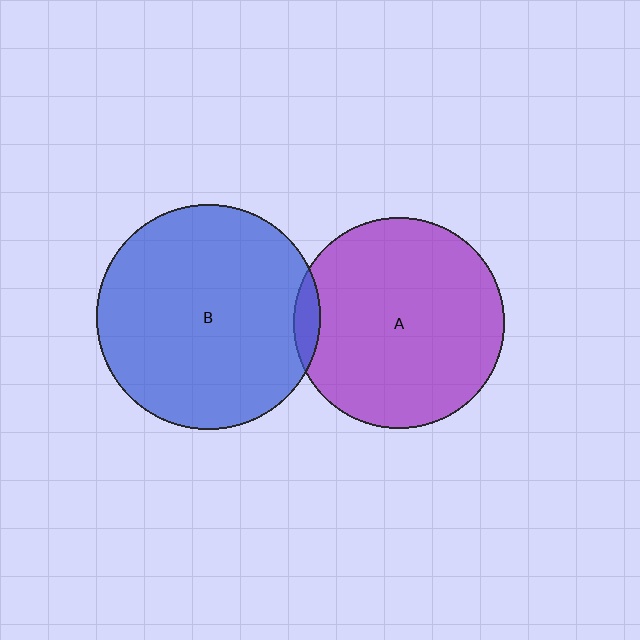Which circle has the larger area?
Circle B (blue).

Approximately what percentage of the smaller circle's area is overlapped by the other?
Approximately 5%.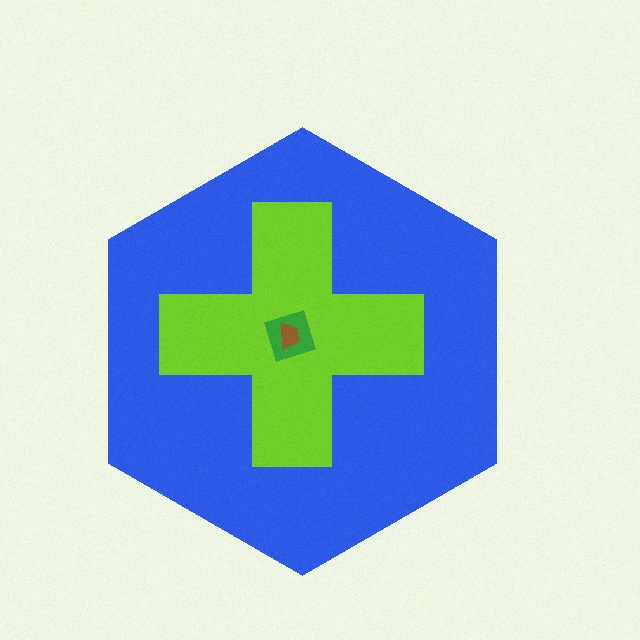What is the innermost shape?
The brown trapezoid.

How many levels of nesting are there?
4.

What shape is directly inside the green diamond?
The brown trapezoid.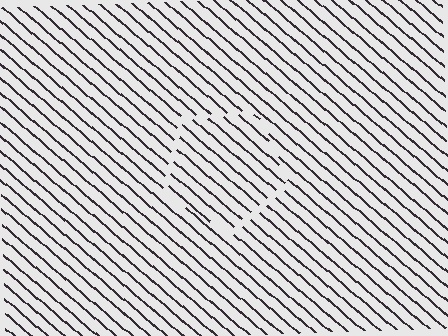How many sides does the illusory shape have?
5 sides — the line-ends trace a pentagon.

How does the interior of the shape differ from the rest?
The interior of the shape contains the same grating, shifted by half a period — the contour is defined by the phase discontinuity where line-ends from the inner and outer gratings abut.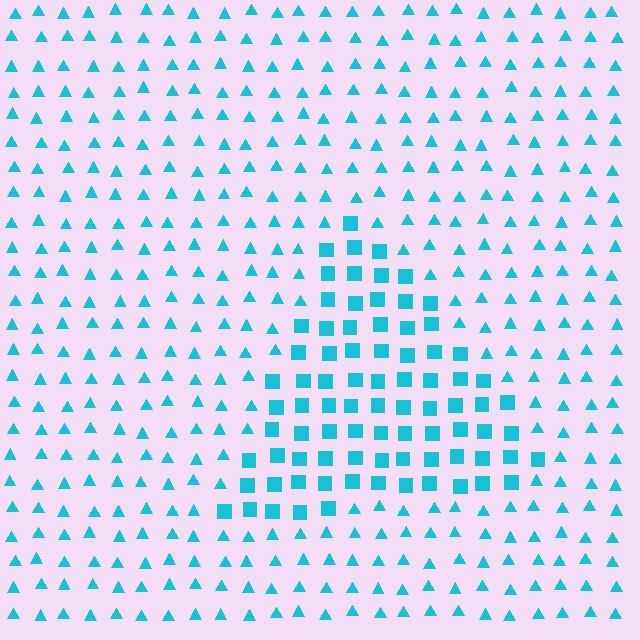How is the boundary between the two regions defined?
The boundary is defined by a change in element shape: squares inside vs. triangles outside. All elements share the same color and spacing.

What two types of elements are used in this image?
The image uses squares inside the triangle region and triangles outside it.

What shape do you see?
I see a triangle.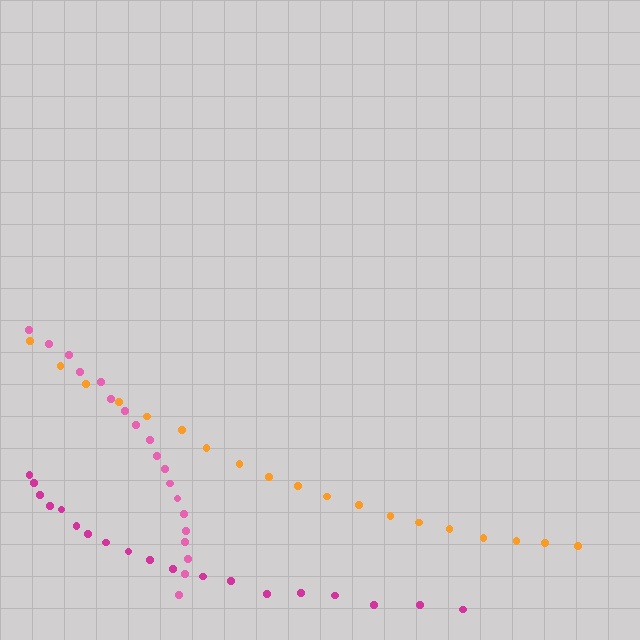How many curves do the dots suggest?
There are 3 distinct paths.